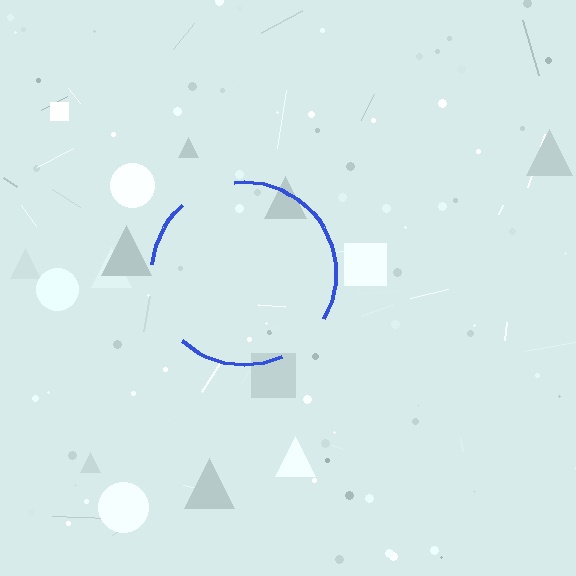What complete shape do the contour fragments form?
The contour fragments form a circle.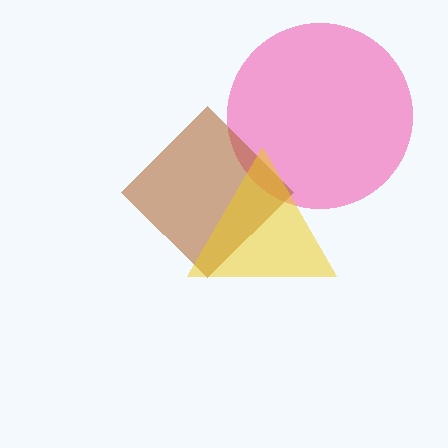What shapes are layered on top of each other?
The layered shapes are: a pink circle, a brown diamond, a yellow triangle.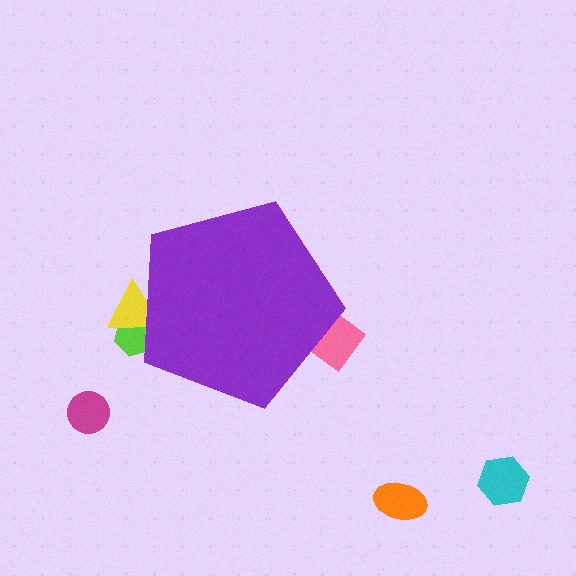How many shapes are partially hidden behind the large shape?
3 shapes are partially hidden.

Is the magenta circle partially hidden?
No, the magenta circle is fully visible.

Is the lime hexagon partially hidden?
Yes, the lime hexagon is partially hidden behind the purple pentagon.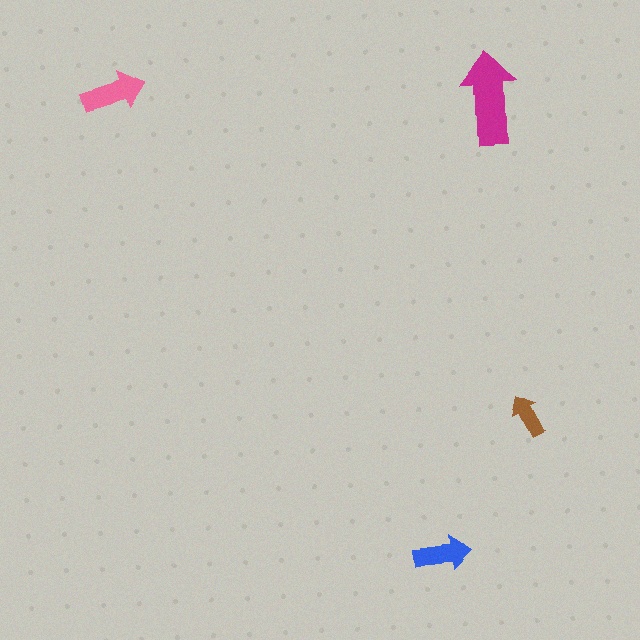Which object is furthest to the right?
The brown arrow is rightmost.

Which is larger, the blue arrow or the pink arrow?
The pink one.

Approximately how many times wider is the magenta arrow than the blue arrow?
About 1.5 times wider.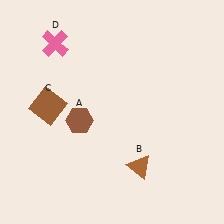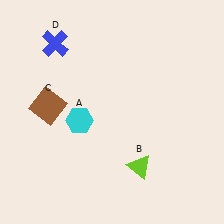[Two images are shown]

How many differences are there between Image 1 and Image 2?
There are 3 differences between the two images.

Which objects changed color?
A changed from brown to cyan. B changed from brown to lime. D changed from pink to blue.